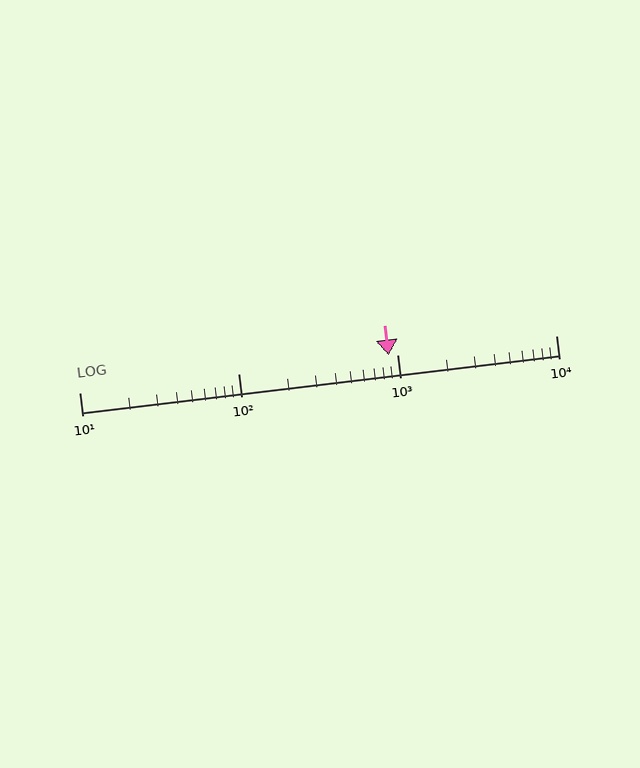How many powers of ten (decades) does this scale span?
The scale spans 3 decades, from 10 to 10000.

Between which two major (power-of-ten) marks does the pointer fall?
The pointer is between 100 and 1000.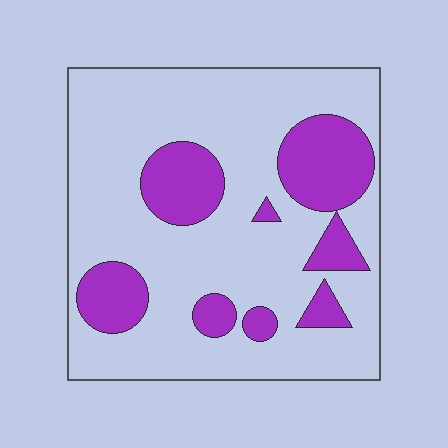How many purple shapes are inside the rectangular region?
8.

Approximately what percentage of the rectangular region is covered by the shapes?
Approximately 25%.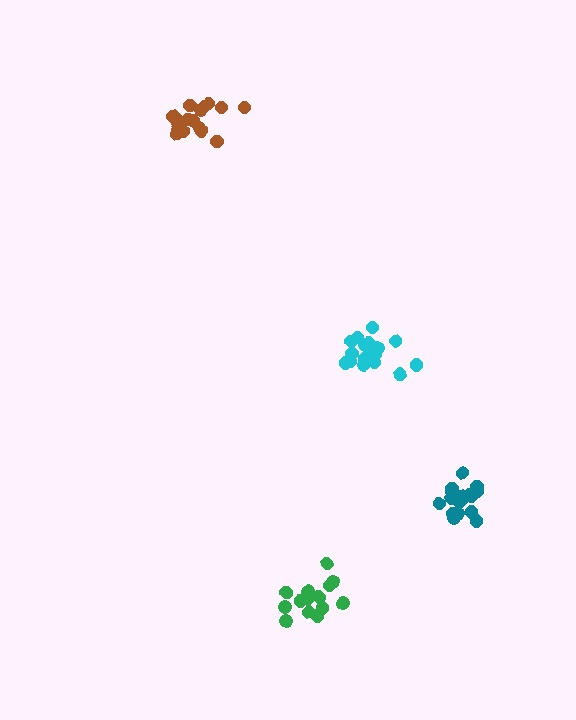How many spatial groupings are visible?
There are 4 spatial groupings.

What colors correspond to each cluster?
The clusters are colored: cyan, teal, brown, green.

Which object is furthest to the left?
The brown cluster is leftmost.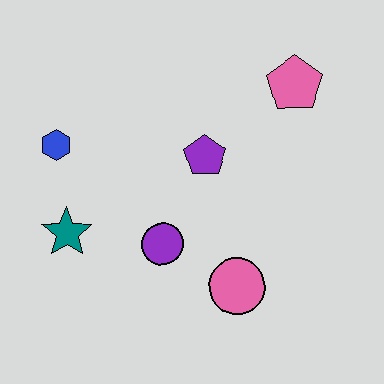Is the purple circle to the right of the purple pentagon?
No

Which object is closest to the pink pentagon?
The purple pentagon is closest to the pink pentagon.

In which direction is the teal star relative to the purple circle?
The teal star is to the left of the purple circle.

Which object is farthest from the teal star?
The pink pentagon is farthest from the teal star.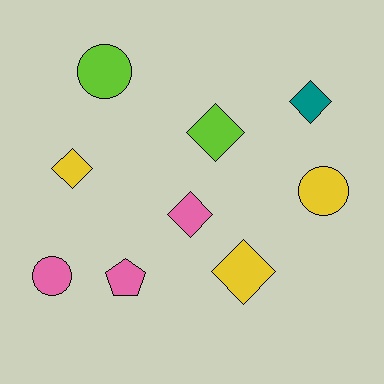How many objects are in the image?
There are 9 objects.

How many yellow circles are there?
There is 1 yellow circle.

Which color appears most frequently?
Yellow, with 3 objects.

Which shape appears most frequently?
Diamond, with 5 objects.